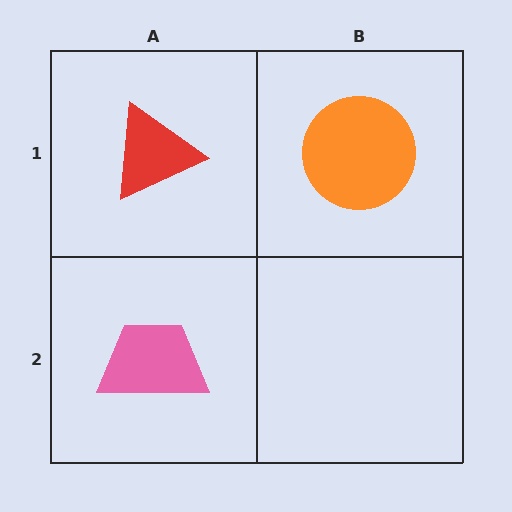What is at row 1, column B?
An orange circle.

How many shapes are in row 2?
1 shape.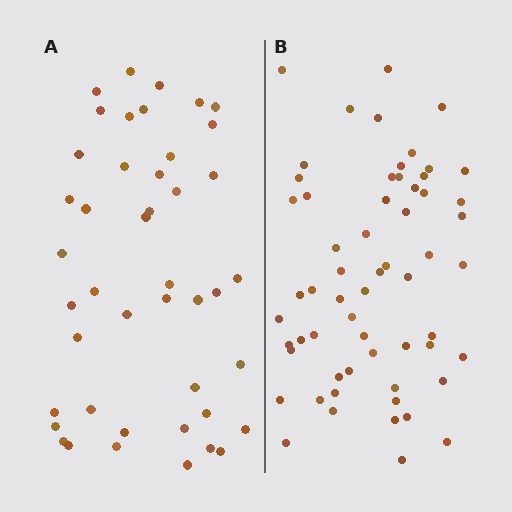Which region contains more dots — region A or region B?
Region B (the right region) has more dots.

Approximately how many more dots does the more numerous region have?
Region B has approximately 15 more dots than region A.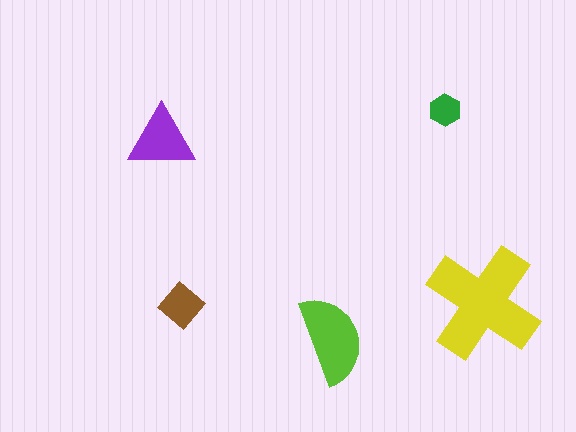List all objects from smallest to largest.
The green hexagon, the brown diamond, the purple triangle, the lime semicircle, the yellow cross.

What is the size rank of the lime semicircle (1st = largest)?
2nd.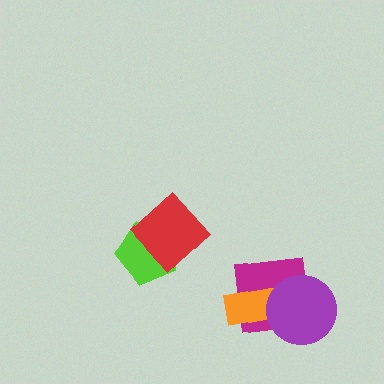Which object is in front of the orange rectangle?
The purple circle is in front of the orange rectangle.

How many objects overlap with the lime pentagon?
1 object overlaps with the lime pentagon.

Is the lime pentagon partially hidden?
Yes, it is partially covered by another shape.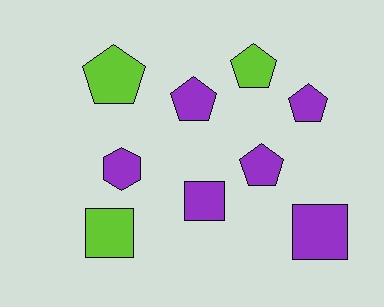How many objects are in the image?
There are 9 objects.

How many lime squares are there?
There is 1 lime square.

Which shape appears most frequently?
Pentagon, with 5 objects.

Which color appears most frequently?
Purple, with 6 objects.